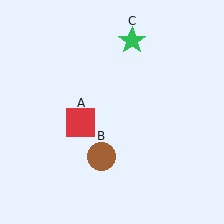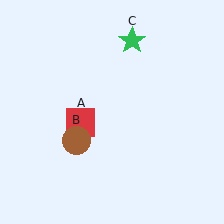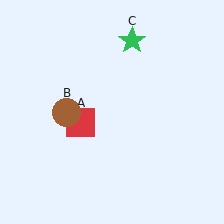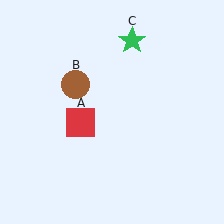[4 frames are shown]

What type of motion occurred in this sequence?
The brown circle (object B) rotated clockwise around the center of the scene.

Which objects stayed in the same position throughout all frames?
Red square (object A) and green star (object C) remained stationary.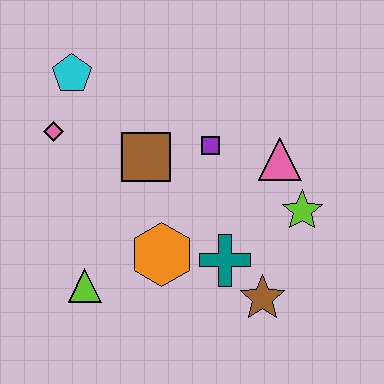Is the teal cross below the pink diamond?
Yes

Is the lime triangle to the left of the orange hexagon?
Yes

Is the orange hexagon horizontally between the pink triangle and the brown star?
No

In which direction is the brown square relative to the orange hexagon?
The brown square is above the orange hexagon.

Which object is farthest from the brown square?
The brown star is farthest from the brown square.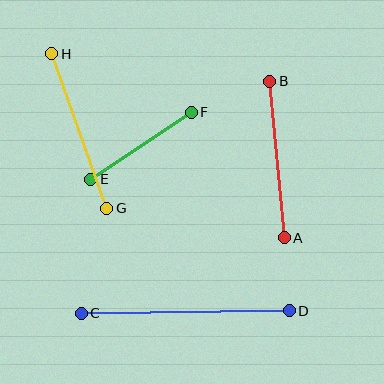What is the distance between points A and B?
The distance is approximately 157 pixels.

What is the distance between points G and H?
The distance is approximately 164 pixels.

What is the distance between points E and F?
The distance is approximately 121 pixels.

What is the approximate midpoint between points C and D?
The midpoint is at approximately (185, 312) pixels.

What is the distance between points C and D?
The distance is approximately 208 pixels.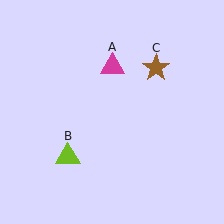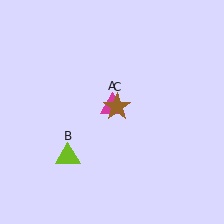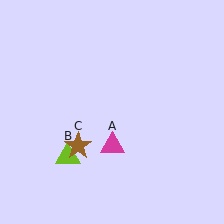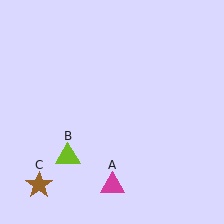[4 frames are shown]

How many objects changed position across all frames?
2 objects changed position: magenta triangle (object A), brown star (object C).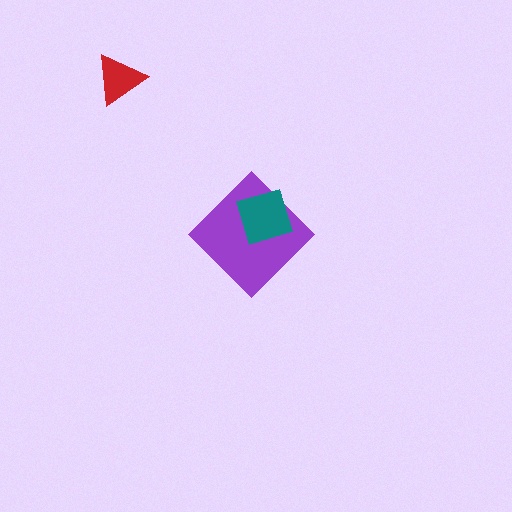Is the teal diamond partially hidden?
No, no other shape covers it.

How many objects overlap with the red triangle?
0 objects overlap with the red triangle.